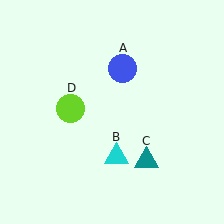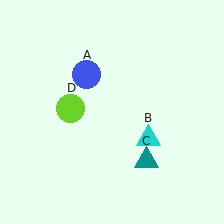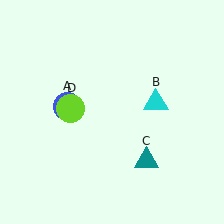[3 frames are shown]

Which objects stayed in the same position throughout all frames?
Teal triangle (object C) and lime circle (object D) remained stationary.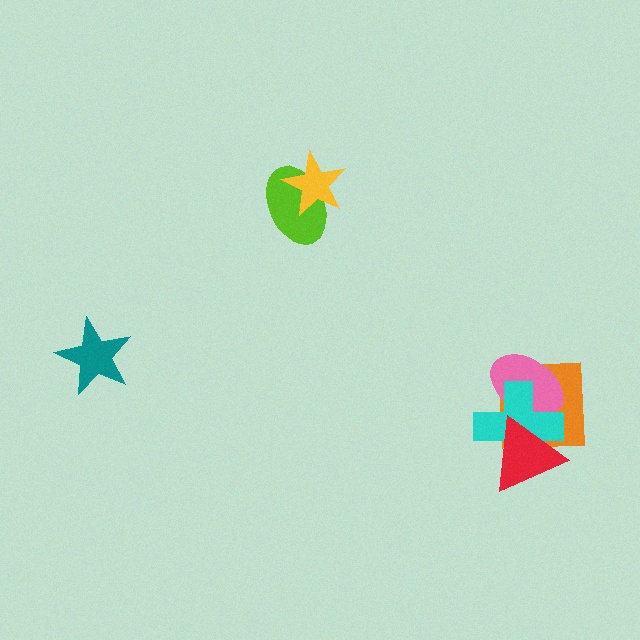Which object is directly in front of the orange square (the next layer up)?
The pink ellipse is directly in front of the orange square.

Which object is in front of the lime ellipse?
The yellow star is in front of the lime ellipse.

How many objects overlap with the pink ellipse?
3 objects overlap with the pink ellipse.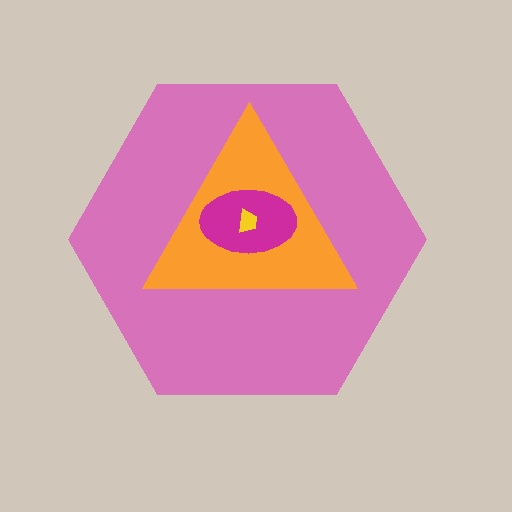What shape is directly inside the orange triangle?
The magenta ellipse.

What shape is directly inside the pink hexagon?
The orange triangle.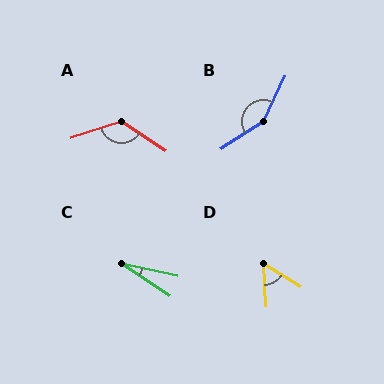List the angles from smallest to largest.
C (21°), D (54°), A (129°), B (148°).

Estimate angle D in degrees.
Approximately 54 degrees.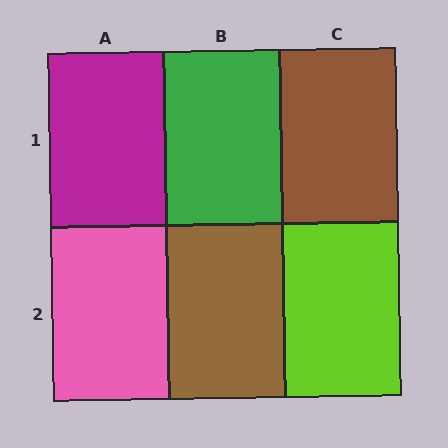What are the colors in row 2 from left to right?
Pink, brown, lime.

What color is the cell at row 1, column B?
Green.